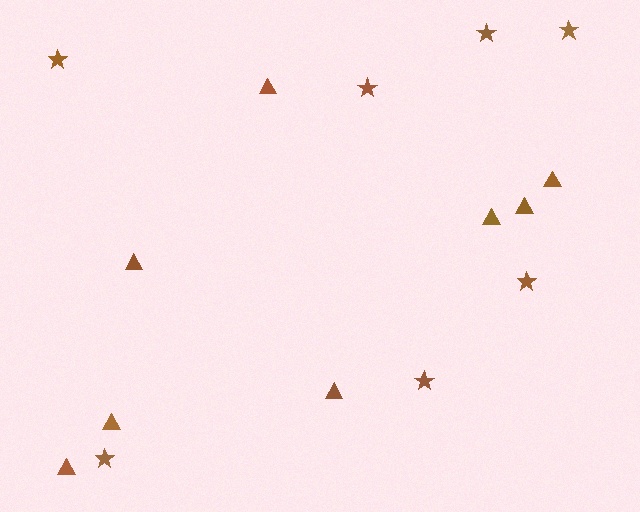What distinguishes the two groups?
There are 2 groups: one group of triangles (8) and one group of stars (7).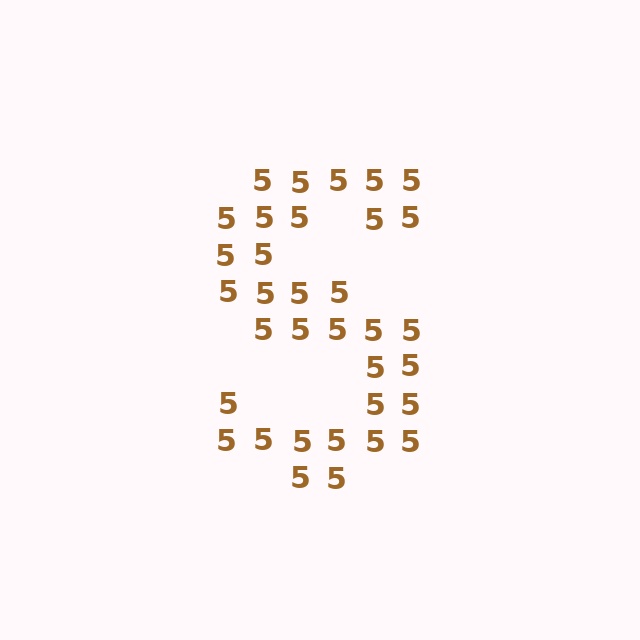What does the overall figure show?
The overall figure shows the letter S.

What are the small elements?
The small elements are digit 5's.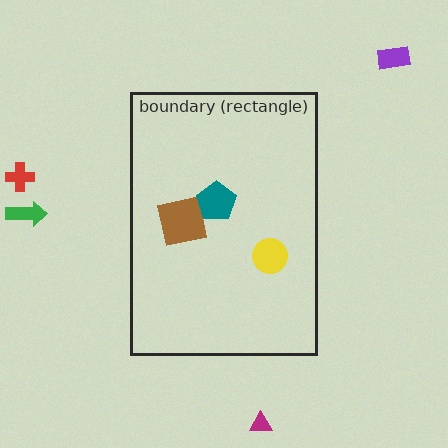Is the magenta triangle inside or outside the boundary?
Outside.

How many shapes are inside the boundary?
3 inside, 4 outside.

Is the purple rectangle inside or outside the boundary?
Outside.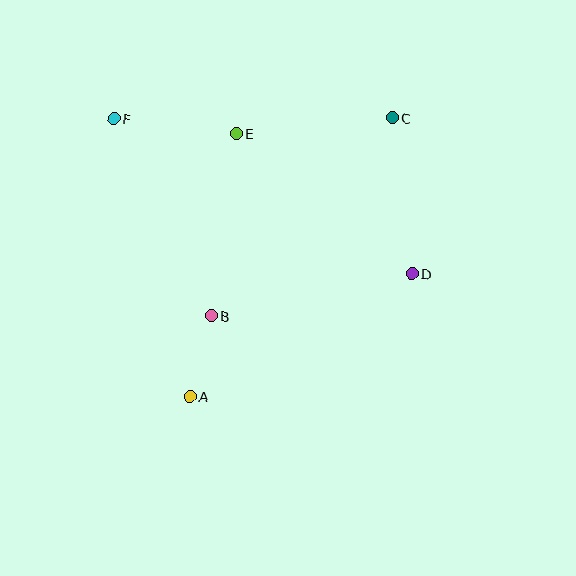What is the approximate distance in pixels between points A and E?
The distance between A and E is approximately 267 pixels.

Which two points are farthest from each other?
Points A and C are farthest from each other.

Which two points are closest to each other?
Points A and B are closest to each other.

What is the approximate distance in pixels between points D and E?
The distance between D and E is approximately 224 pixels.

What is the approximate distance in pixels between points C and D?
The distance between C and D is approximately 157 pixels.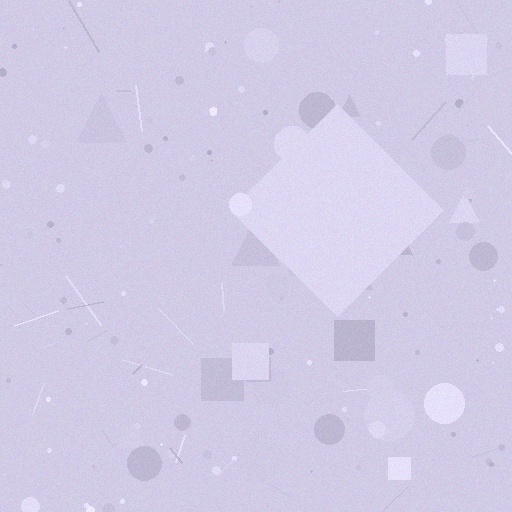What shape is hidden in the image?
A diamond is hidden in the image.